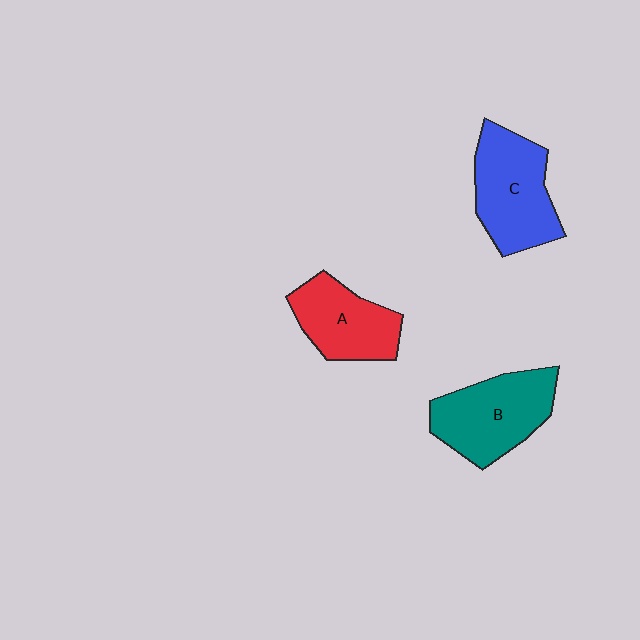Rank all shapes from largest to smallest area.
From largest to smallest: C (blue), B (teal), A (red).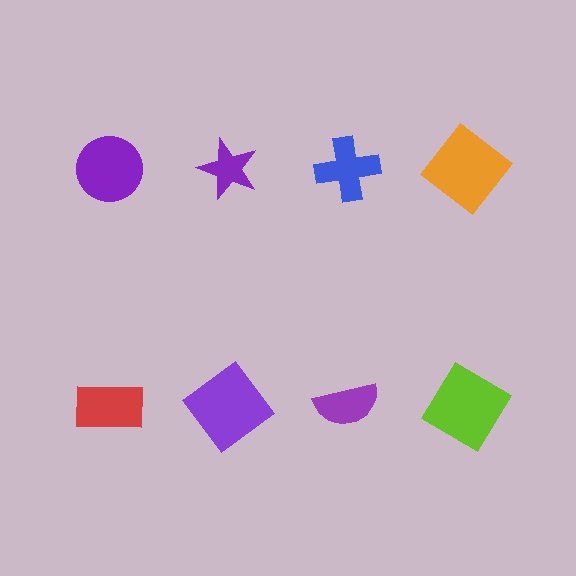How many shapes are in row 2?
4 shapes.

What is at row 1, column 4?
An orange diamond.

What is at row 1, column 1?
A purple circle.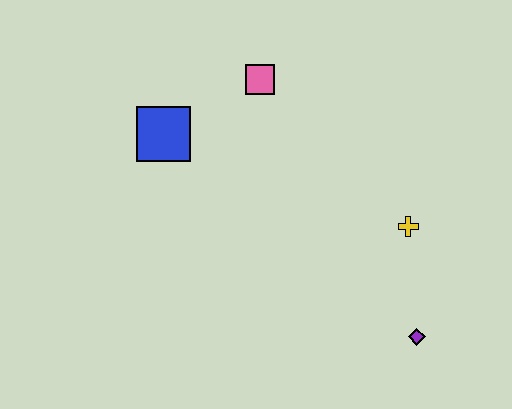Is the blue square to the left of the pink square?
Yes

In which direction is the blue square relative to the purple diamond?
The blue square is to the left of the purple diamond.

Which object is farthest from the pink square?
The purple diamond is farthest from the pink square.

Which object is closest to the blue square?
The pink square is closest to the blue square.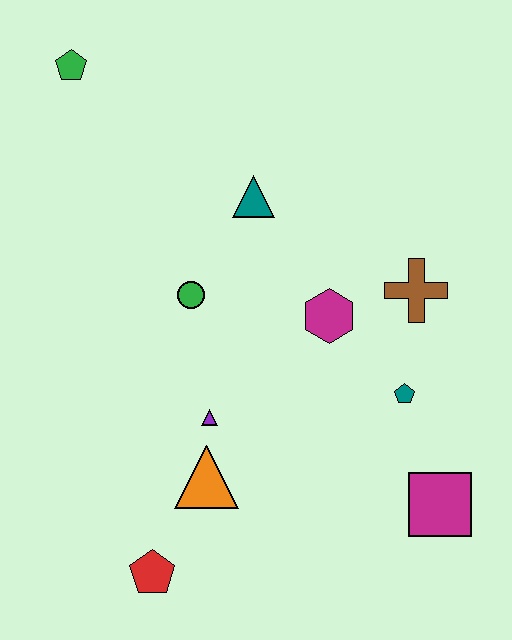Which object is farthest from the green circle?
The magenta square is farthest from the green circle.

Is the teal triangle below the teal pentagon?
No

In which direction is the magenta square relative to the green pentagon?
The magenta square is below the green pentagon.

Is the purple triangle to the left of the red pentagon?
No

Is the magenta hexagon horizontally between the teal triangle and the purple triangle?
No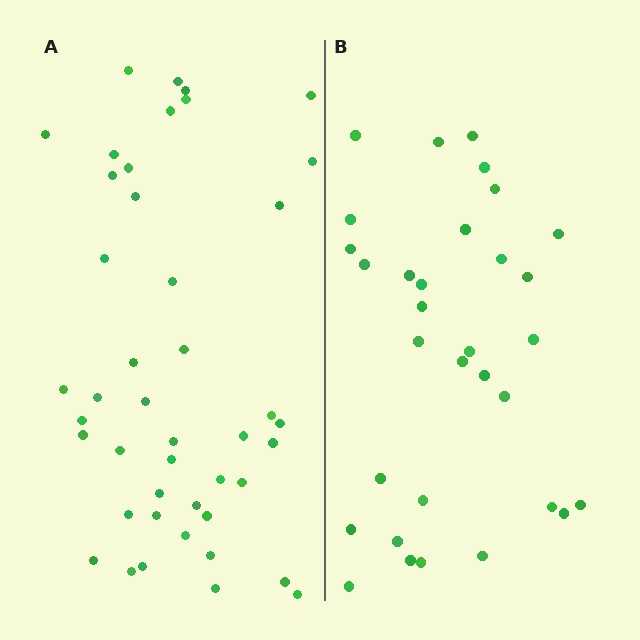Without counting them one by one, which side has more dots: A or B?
Region A (the left region) has more dots.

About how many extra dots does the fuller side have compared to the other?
Region A has roughly 12 or so more dots than region B.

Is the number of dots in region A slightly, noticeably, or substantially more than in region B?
Region A has noticeably more, but not dramatically so. The ratio is roughly 1.4 to 1.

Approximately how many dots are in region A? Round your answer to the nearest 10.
About 40 dots. (The exact count is 44, which rounds to 40.)